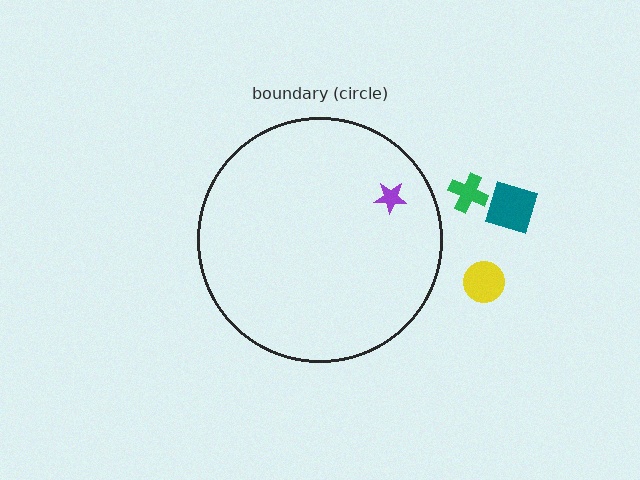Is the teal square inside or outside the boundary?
Outside.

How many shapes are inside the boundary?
1 inside, 3 outside.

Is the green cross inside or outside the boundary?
Outside.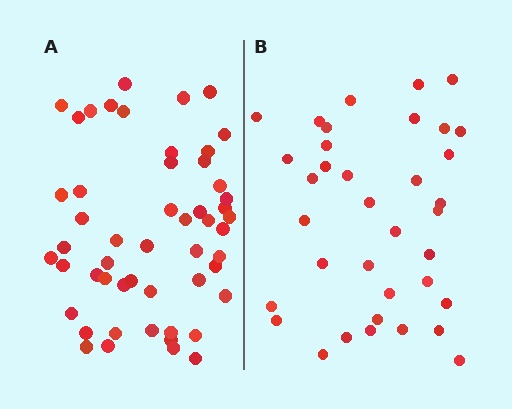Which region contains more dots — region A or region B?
Region A (the left region) has more dots.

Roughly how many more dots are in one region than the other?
Region A has approximately 15 more dots than region B.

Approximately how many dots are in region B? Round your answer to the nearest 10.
About 40 dots. (The exact count is 36, which rounds to 40.)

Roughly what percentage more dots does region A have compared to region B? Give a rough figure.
About 45% more.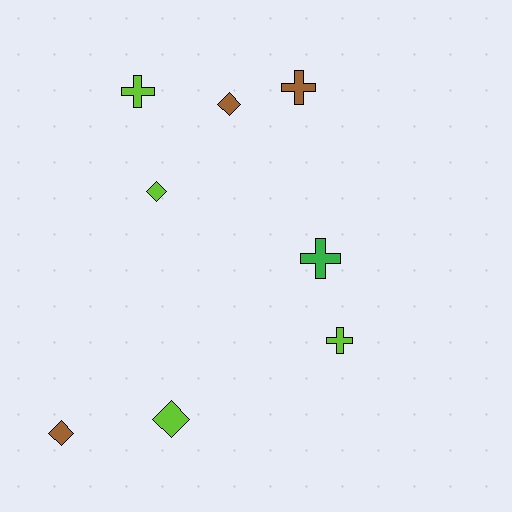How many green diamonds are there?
There are no green diamonds.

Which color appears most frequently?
Lime, with 4 objects.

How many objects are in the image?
There are 8 objects.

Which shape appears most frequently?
Diamond, with 4 objects.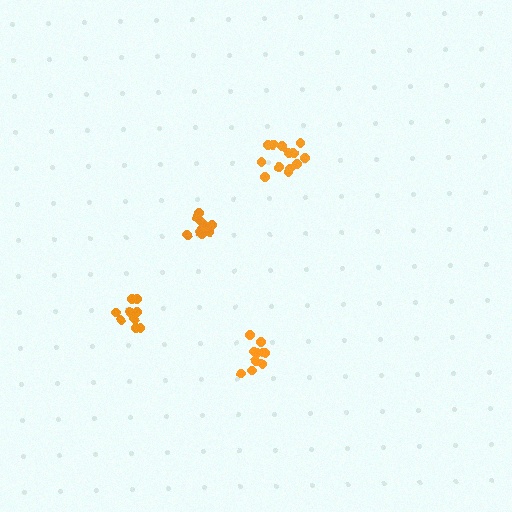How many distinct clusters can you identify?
There are 4 distinct clusters.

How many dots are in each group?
Group 1: 10 dots, Group 2: 13 dots, Group 3: 10 dots, Group 4: 11 dots (44 total).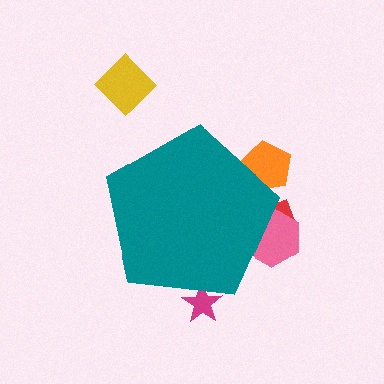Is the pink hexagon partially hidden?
Yes, the pink hexagon is partially hidden behind the teal pentagon.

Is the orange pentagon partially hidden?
Yes, the orange pentagon is partially hidden behind the teal pentagon.